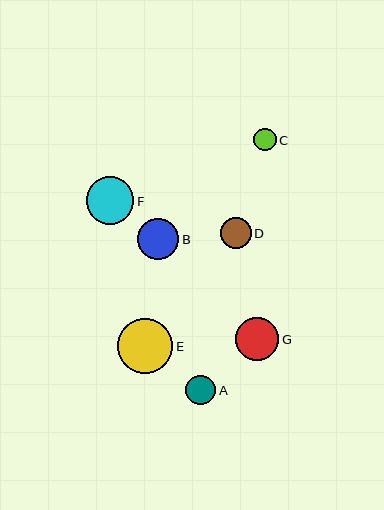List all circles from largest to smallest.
From largest to smallest: E, F, G, B, D, A, C.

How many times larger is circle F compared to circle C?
Circle F is approximately 2.1 times the size of circle C.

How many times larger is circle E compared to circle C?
Circle E is approximately 2.4 times the size of circle C.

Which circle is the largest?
Circle E is the largest with a size of approximately 55 pixels.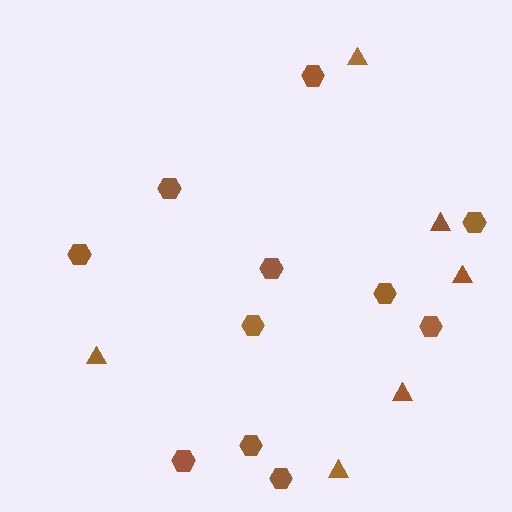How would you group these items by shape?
There are 2 groups: one group of triangles (6) and one group of hexagons (11).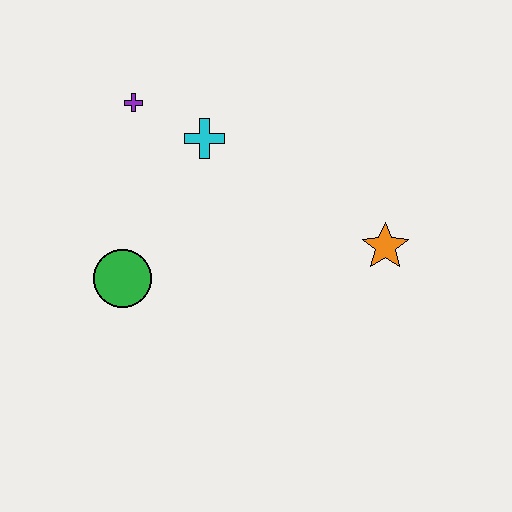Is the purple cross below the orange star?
No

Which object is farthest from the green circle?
The orange star is farthest from the green circle.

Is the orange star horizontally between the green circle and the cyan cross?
No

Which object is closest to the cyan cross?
The purple cross is closest to the cyan cross.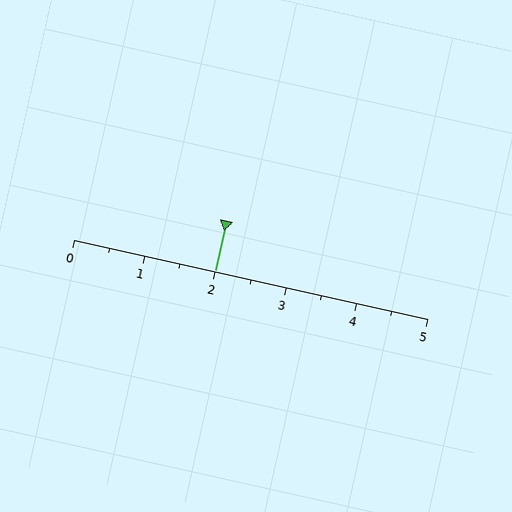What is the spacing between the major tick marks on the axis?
The major ticks are spaced 1 apart.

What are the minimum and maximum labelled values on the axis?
The axis runs from 0 to 5.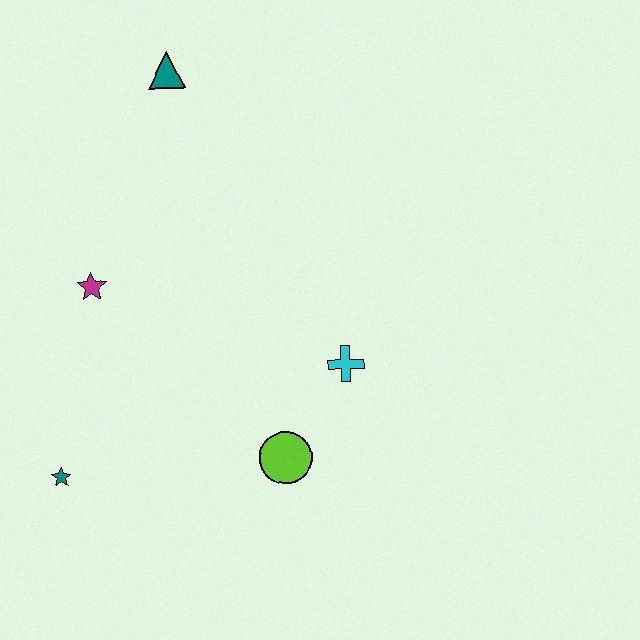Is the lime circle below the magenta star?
Yes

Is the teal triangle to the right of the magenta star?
Yes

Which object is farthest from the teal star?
The teal triangle is farthest from the teal star.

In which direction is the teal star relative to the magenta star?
The teal star is below the magenta star.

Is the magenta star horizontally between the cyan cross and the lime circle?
No